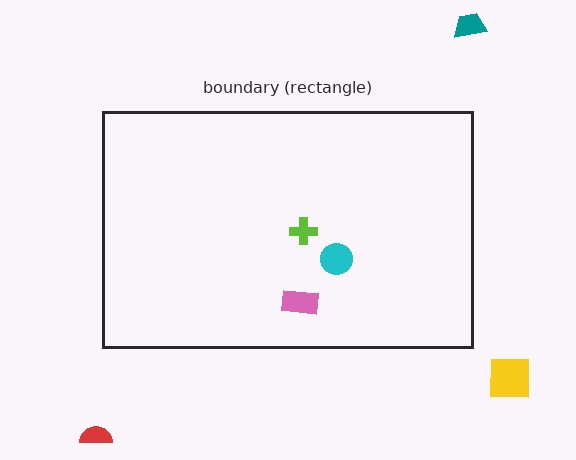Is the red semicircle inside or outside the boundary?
Outside.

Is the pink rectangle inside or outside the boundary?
Inside.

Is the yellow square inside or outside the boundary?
Outside.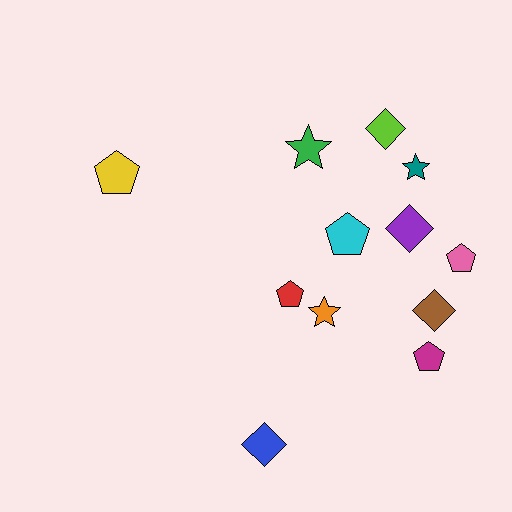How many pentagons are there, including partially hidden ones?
There are 5 pentagons.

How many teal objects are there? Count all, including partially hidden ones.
There is 1 teal object.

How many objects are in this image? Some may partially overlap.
There are 12 objects.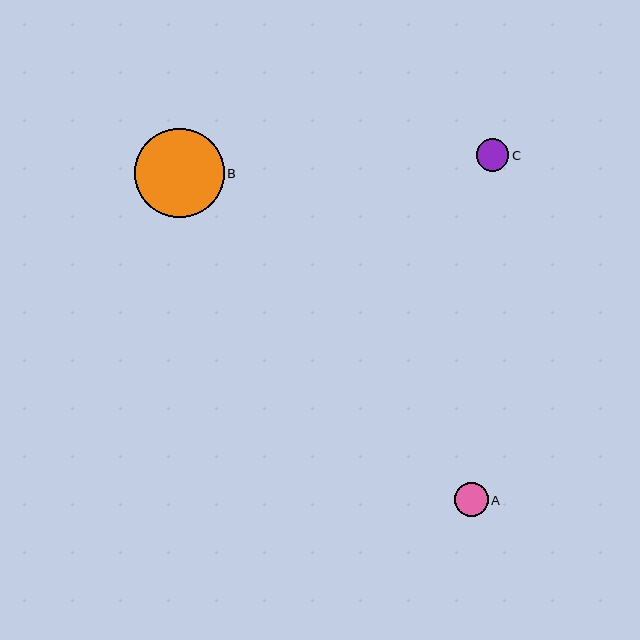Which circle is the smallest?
Circle C is the smallest with a size of approximately 32 pixels.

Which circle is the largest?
Circle B is the largest with a size of approximately 89 pixels.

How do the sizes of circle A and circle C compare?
Circle A and circle C are approximately the same size.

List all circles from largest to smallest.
From largest to smallest: B, A, C.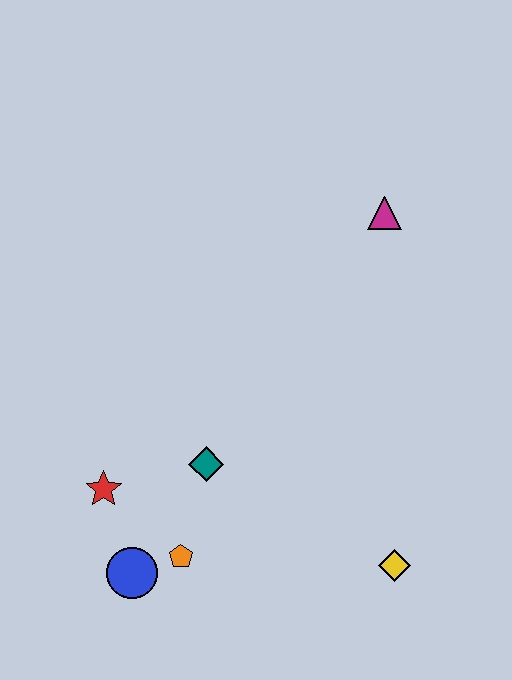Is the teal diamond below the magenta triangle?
Yes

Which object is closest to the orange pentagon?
The blue circle is closest to the orange pentagon.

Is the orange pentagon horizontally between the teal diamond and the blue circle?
Yes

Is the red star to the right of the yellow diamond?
No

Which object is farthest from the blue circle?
The magenta triangle is farthest from the blue circle.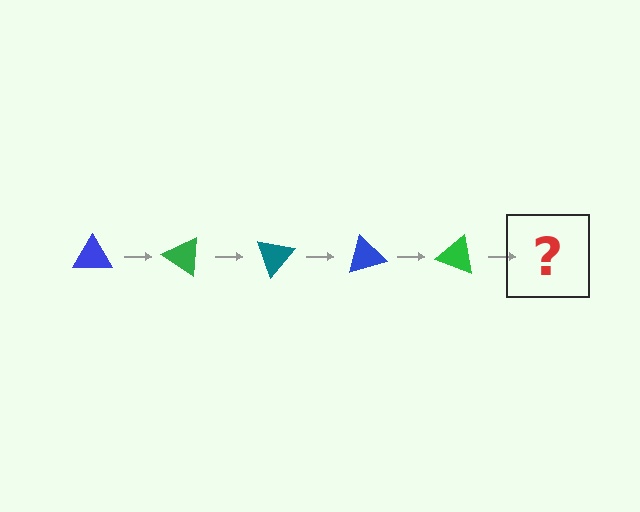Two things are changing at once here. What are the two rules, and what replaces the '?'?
The two rules are that it rotates 35 degrees each step and the color cycles through blue, green, and teal. The '?' should be a teal triangle, rotated 175 degrees from the start.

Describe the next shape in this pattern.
It should be a teal triangle, rotated 175 degrees from the start.